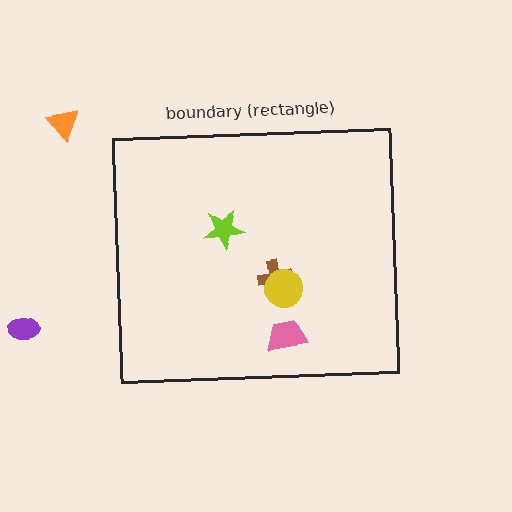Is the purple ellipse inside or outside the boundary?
Outside.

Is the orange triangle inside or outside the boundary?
Outside.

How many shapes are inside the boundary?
4 inside, 2 outside.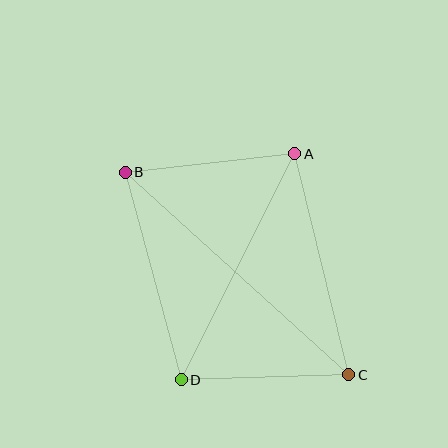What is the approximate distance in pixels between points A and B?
The distance between A and B is approximately 170 pixels.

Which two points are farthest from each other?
Points B and C are farthest from each other.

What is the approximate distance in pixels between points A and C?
The distance between A and C is approximately 228 pixels.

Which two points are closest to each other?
Points C and D are closest to each other.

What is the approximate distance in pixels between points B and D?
The distance between B and D is approximately 215 pixels.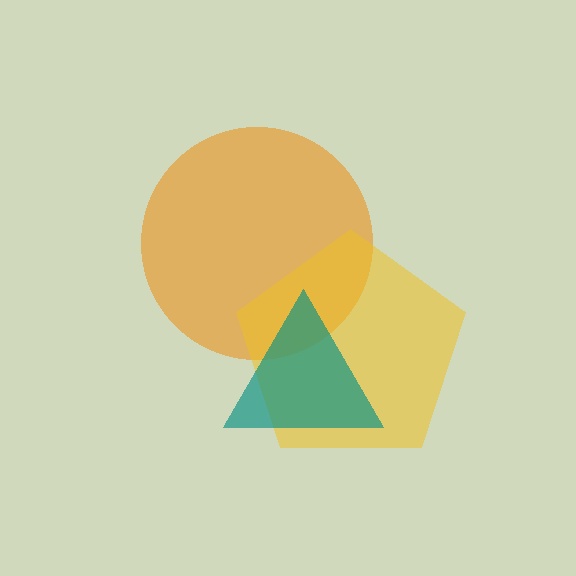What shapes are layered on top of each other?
The layered shapes are: an orange circle, a yellow pentagon, a teal triangle.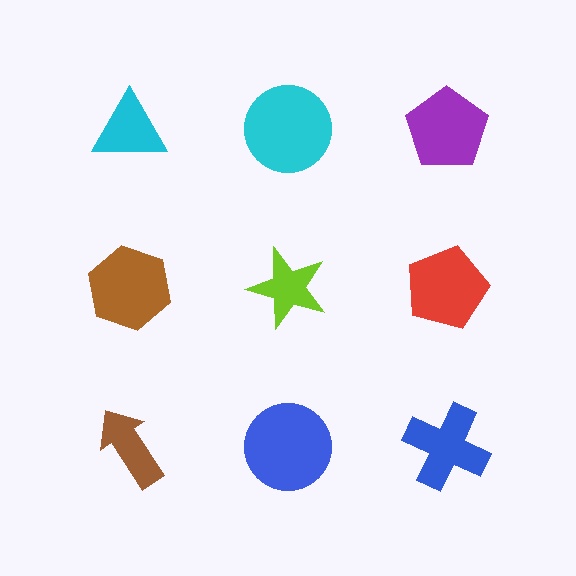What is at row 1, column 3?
A purple pentagon.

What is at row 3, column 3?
A blue cross.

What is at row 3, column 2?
A blue circle.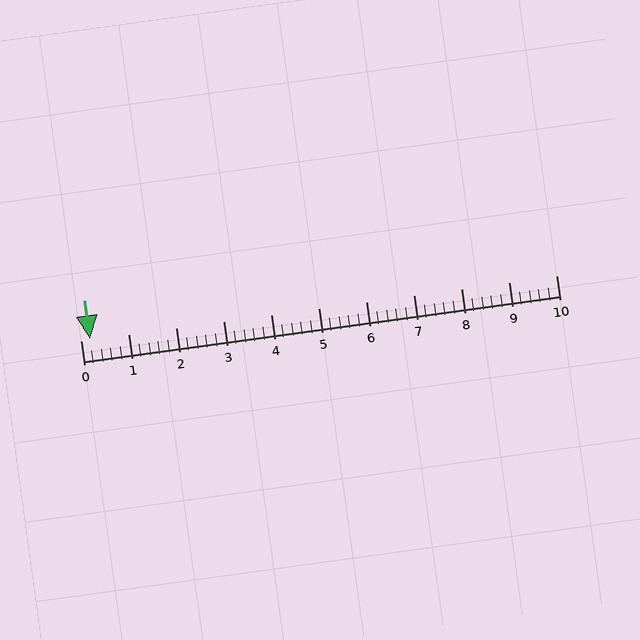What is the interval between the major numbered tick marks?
The major tick marks are spaced 1 units apart.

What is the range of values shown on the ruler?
The ruler shows values from 0 to 10.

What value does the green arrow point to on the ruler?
The green arrow points to approximately 0.2.